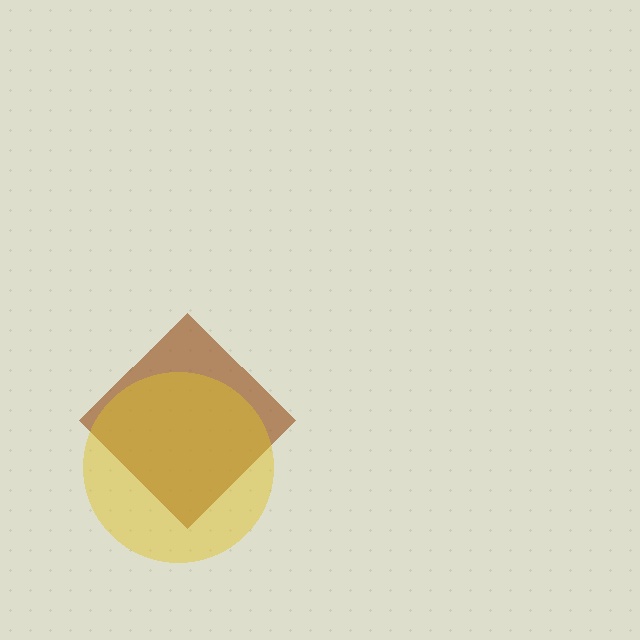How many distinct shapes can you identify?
There are 2 distinct shapes: a brown diamond, a yellow circle.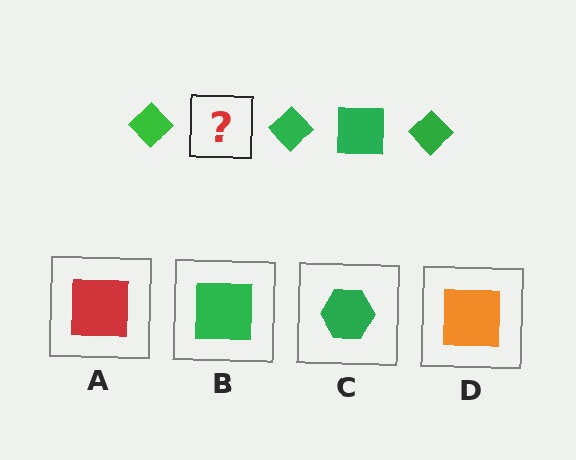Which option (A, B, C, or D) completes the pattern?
B.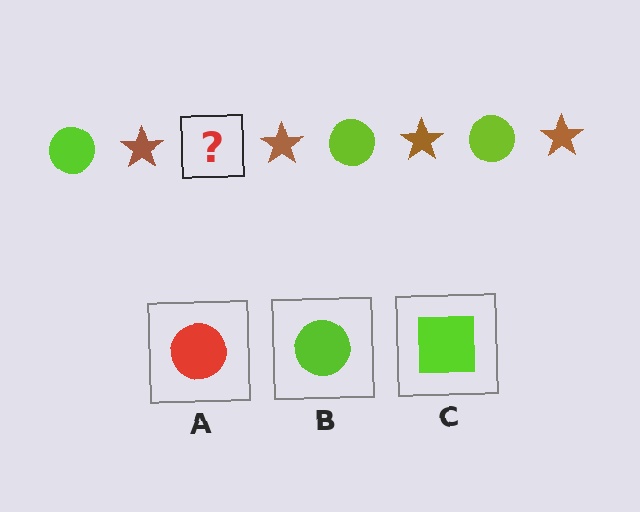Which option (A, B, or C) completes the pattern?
B.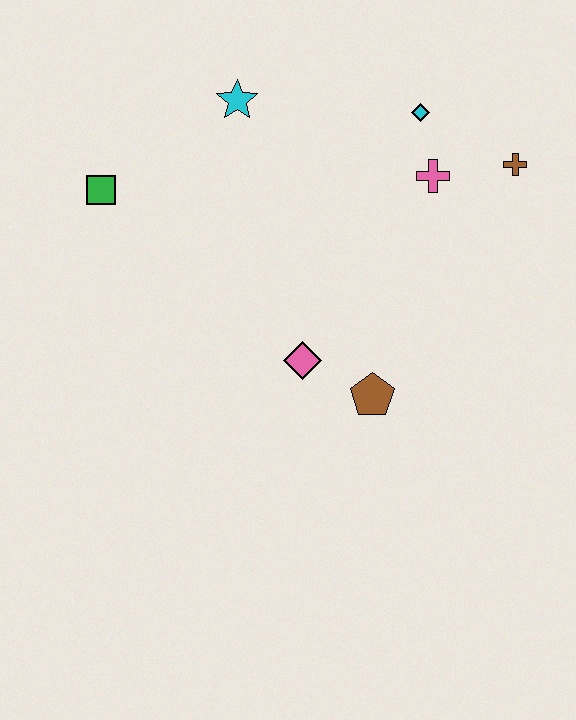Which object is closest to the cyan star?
The green square is closest to the cyan star.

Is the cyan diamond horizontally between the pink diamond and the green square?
No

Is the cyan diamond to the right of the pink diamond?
Yes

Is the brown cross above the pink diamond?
Yes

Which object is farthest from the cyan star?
The brown pentagon is farthest from the cyan star.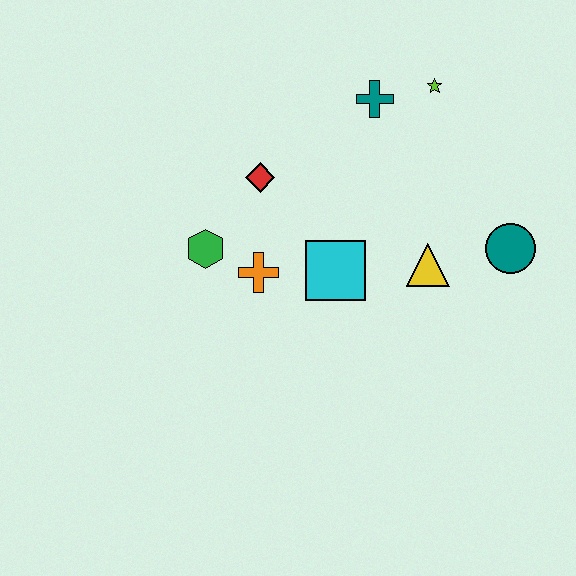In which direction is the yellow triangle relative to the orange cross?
The yellow triangle is to the right of the orange cross.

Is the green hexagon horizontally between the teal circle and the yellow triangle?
No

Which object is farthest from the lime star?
The green hexagon is farthest from the lime star.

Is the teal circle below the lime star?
Yes